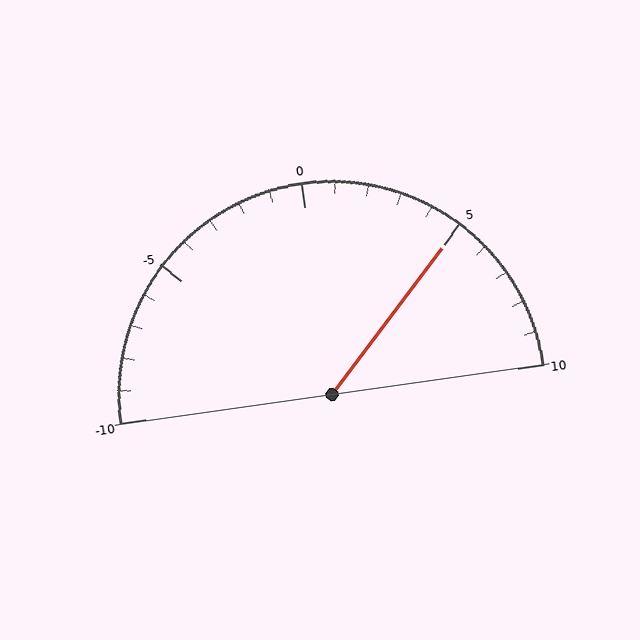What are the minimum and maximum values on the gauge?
The gauge ranges from -10 to 10.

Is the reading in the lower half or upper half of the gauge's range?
The reading is in the upper half of the range (-10 to 10).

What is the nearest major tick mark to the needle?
The nearest major tick mark is 5.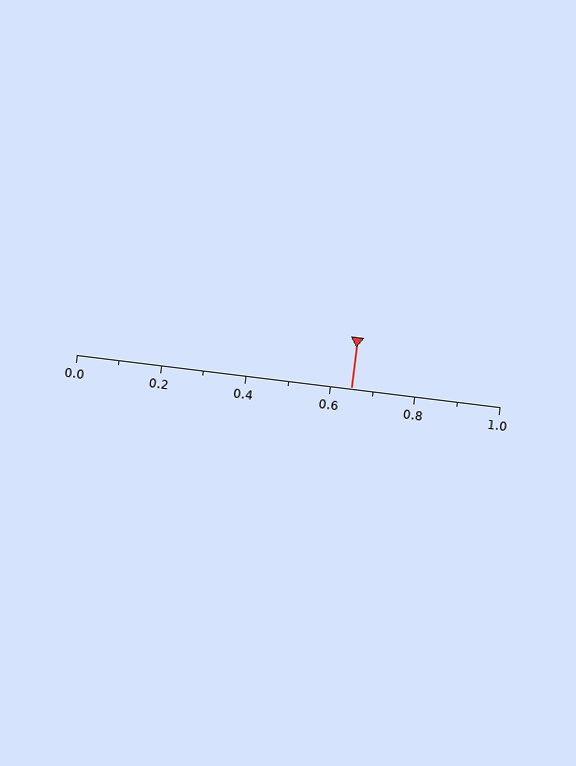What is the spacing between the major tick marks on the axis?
The major ticks are spaced 0.2 apart.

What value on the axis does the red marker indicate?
The marker indicates approximately 0.65.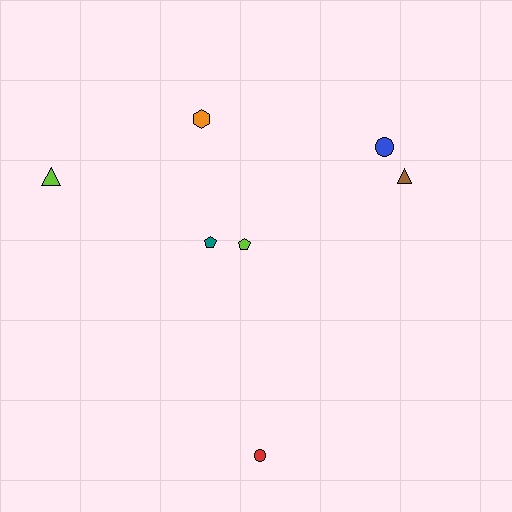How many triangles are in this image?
There are 2 triangles.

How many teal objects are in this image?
There is 1 teal object.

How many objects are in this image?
There are 7 objects.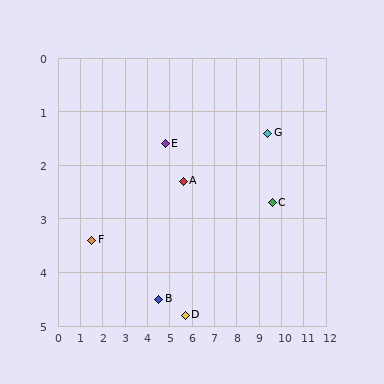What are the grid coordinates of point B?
Point B is at approximately (4.5, 4.5).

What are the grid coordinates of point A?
Point A is at approximately (5.6, 2.3).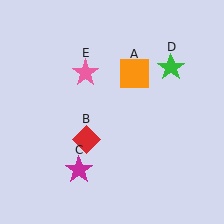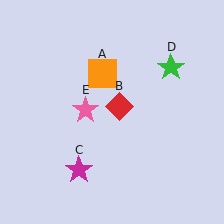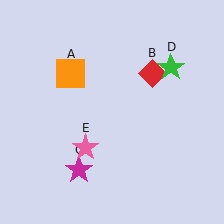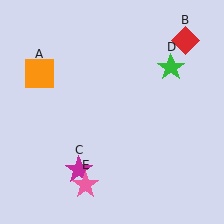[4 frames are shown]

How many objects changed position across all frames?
3 objects changed position: orange square (object A), red diamond (object B), pink star (object E).